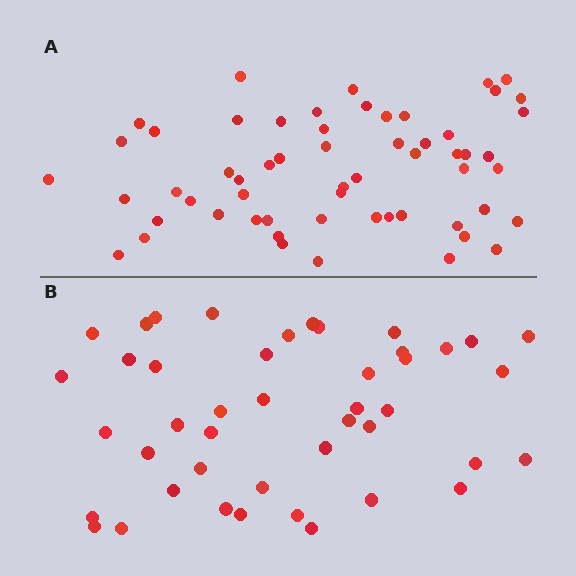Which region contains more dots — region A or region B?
Region A (the top region) has more dots.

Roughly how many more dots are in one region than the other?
Region A has approximately 15 more dots than region B.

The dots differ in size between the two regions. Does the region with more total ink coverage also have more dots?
No. Region B has more total ink coverage because its dots are larger, but region A actually contains more individual dots. Total area can be misleading — the number of items is what matters here.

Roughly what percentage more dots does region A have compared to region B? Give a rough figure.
About 30% more.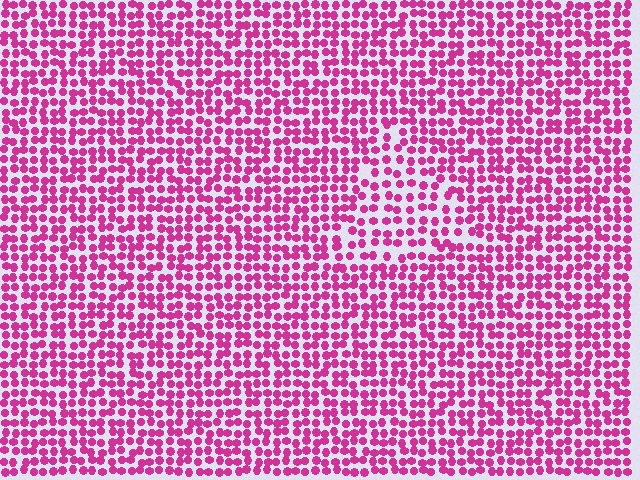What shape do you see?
I see a triangle.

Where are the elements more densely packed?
The elements are more densely packed outside the triangle boundary.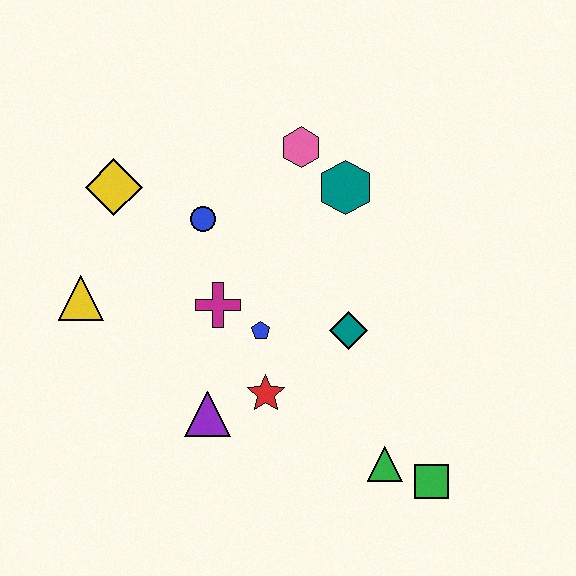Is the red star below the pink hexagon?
Yes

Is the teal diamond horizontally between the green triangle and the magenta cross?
Yes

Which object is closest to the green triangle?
The green square is closest to the green triangle.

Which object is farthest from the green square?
The yellow diamond is farthest from the green square.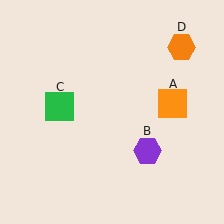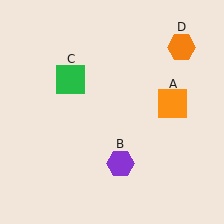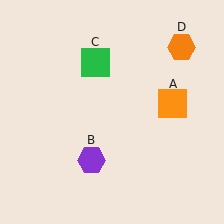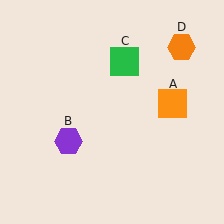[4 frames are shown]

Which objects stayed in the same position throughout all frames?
Orange square (object A) and orange hexagon (object D) remained stationary.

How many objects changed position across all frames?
2 objects changed position: purple hexagon (object B), green square (object C).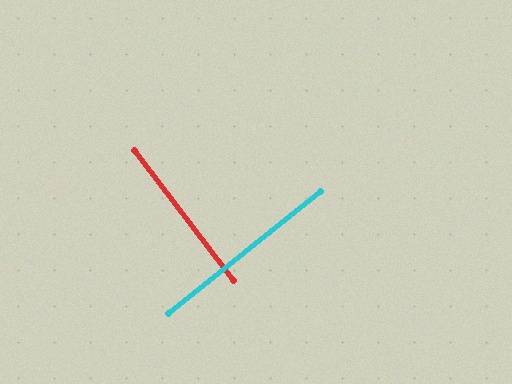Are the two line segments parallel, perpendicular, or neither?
Perpendicular — they meet at approximately 88°.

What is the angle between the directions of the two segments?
Approximately 88 degrees.